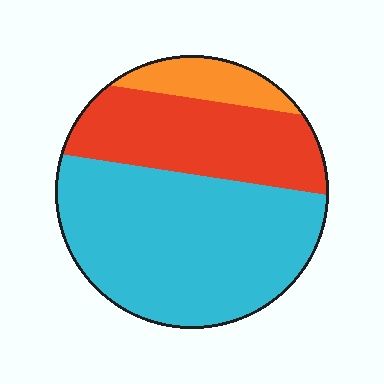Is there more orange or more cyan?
Cyan.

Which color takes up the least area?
Orange, at roughly 10%.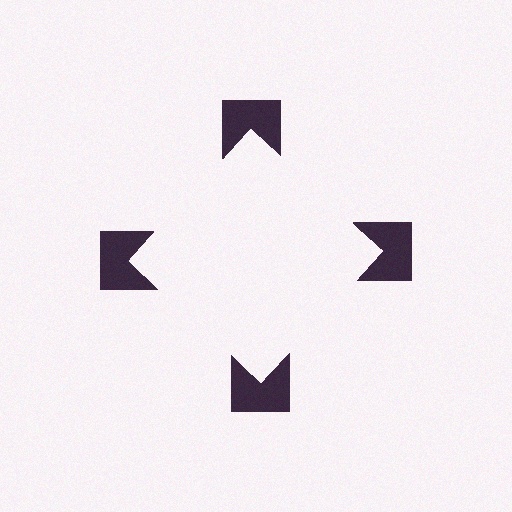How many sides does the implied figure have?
4 sides.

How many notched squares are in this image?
There are 4 — one at each vertex of the illusory square.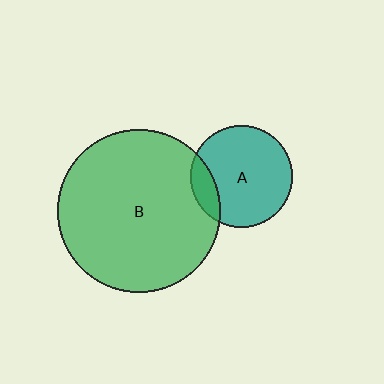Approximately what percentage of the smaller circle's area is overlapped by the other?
Approximately 15%.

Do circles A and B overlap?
Yes.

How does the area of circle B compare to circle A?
Approximately 2.6 times.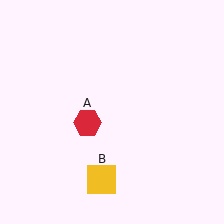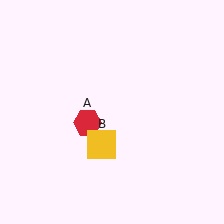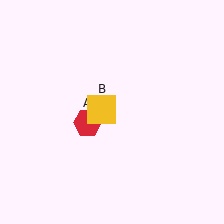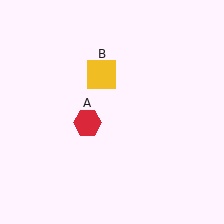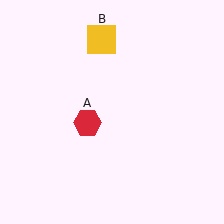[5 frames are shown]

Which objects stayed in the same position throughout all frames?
Red hexagon (object A) remained stationary.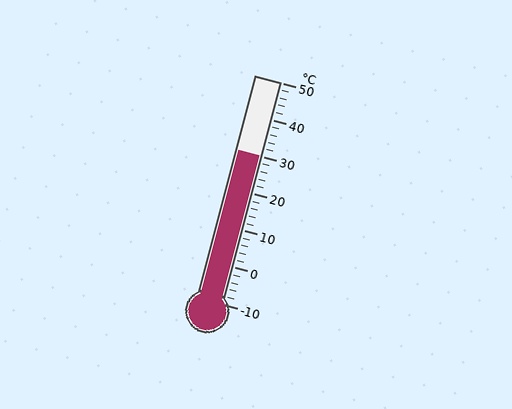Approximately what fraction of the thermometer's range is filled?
The thermometer is filled to approximately 65% of its range.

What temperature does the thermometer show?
The thermometer shows approximately 30°C.